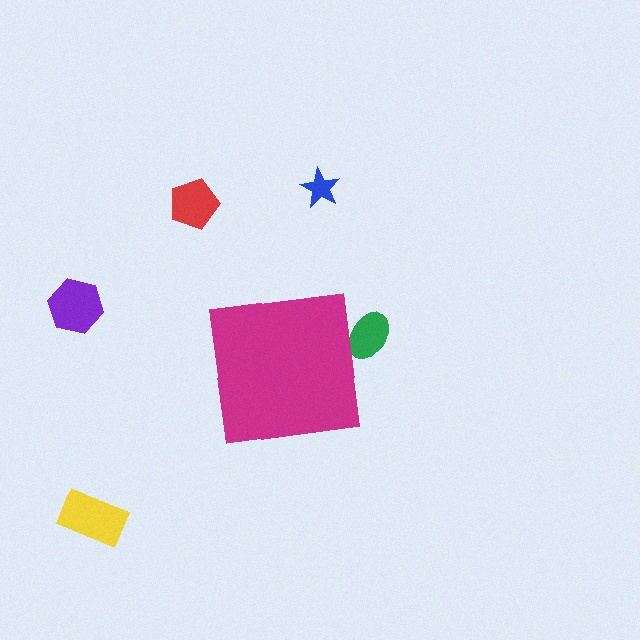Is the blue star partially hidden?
No, the blue star is fully visible.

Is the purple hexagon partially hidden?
No, the purple hexagon is fully visible.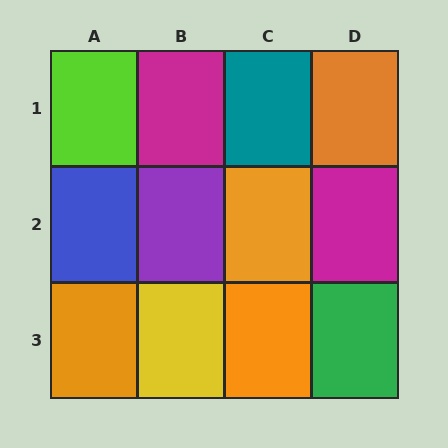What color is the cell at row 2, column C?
Orange.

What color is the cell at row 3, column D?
Green.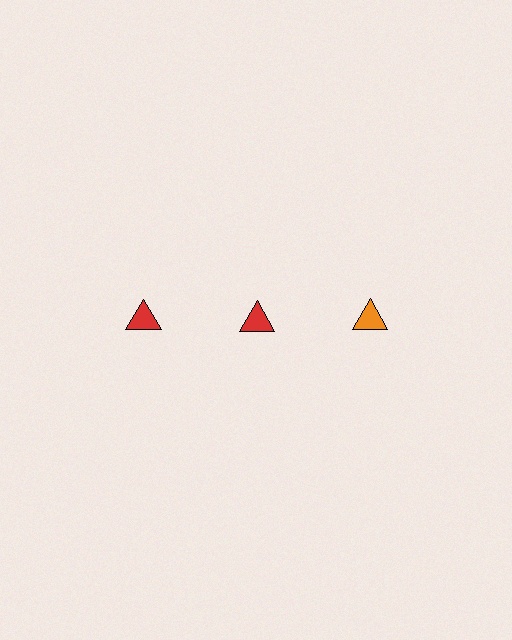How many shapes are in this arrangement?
There are 3 shapes arranged in a grid pattern.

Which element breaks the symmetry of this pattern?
The orange triangle in the top row, center column breaks the symmetry. All other shapes are red triangles.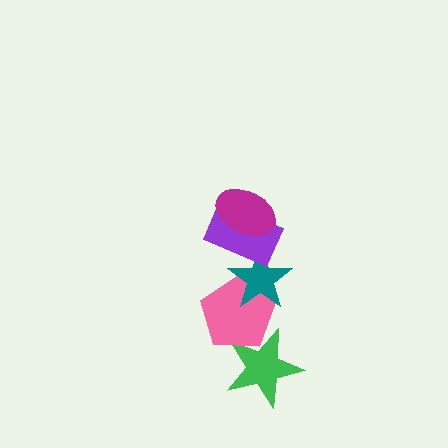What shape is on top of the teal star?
The purple rectangle is on top of the teal star.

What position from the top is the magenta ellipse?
The magenta ellipse is 1st from the top.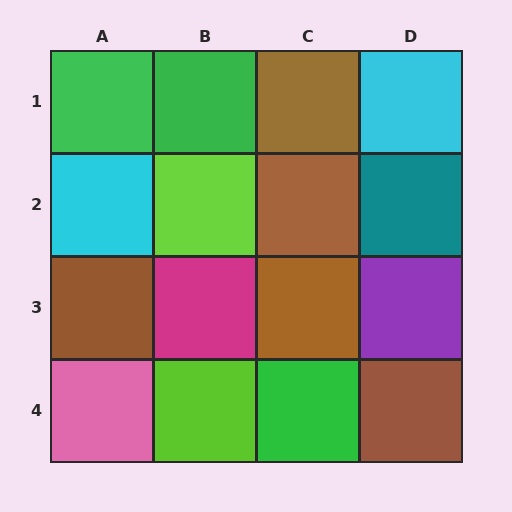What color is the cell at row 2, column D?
Teal.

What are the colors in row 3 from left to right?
Brown, magenta, brown, purple.